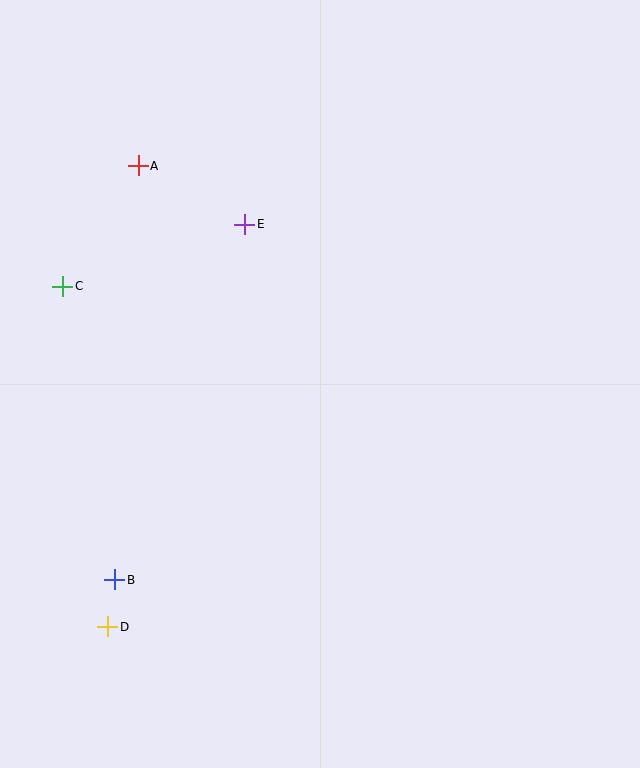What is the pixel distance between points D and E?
The distance between D and E is 425 pixels.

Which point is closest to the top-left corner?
Point A is closest to the top-left corner.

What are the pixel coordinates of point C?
Point C is at (63, 286).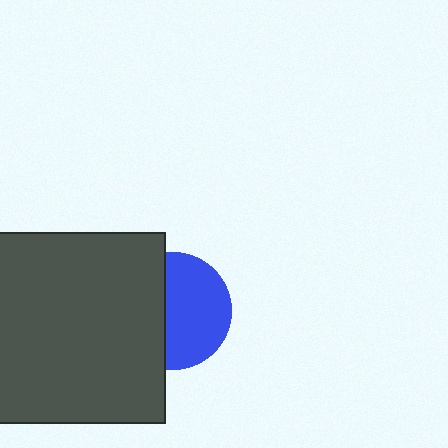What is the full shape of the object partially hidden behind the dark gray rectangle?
The partially hidden object is a blue circle.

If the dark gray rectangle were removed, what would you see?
You would see the complete blue circle.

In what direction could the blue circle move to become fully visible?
The blue circle could move right. That would shift it out from behind the dark gray rectangle entirely.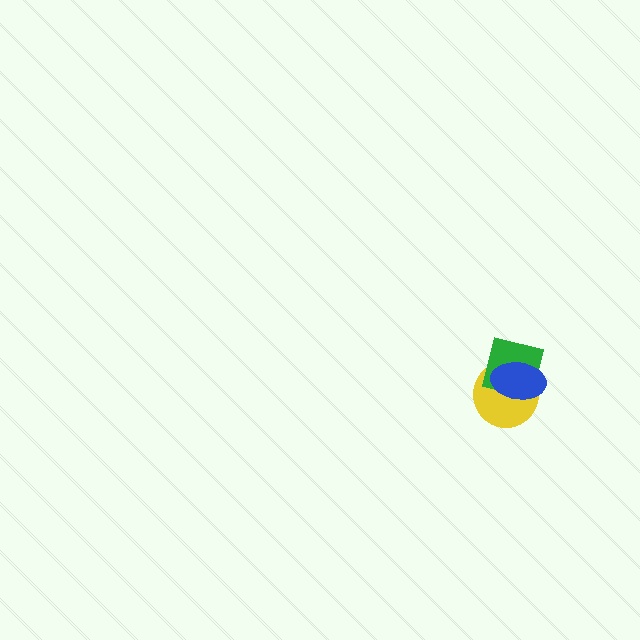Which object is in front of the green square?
The blue ellipse is in front of the green square.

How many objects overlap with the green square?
2 objects overlap with the green square.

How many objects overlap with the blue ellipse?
2 objects overlap with the blue ellipse.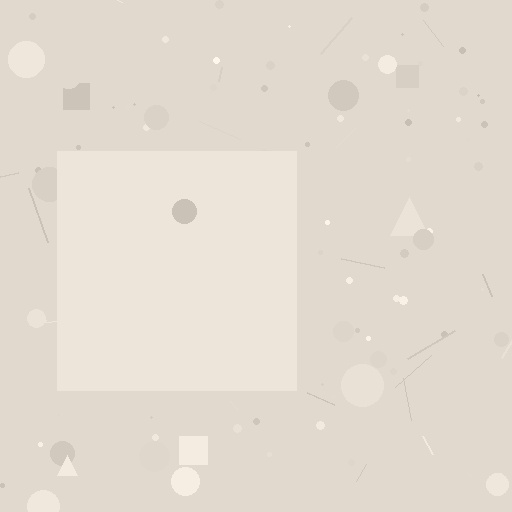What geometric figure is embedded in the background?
A square is embedded in the background.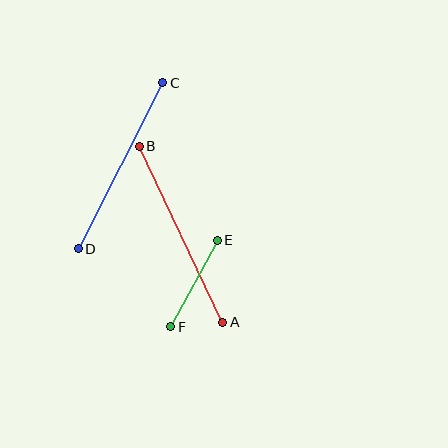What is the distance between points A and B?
The distance is approximately 195 pixels.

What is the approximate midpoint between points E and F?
The midpoint is at approximately (194, 283) pixels.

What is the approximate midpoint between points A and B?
The midpoint is at approximately (181, 234) pixels.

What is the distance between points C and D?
The distance is approximately 187 pixels.